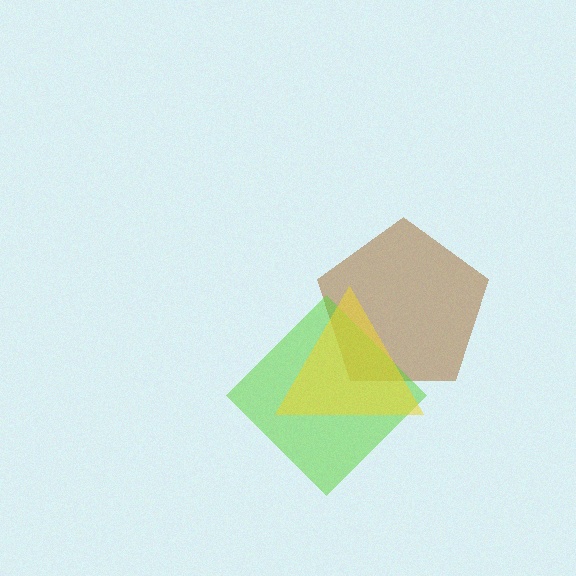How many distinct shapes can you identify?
There are 3 distinct shapes: a brown pentagon, a lime diamond, a yellow triangle.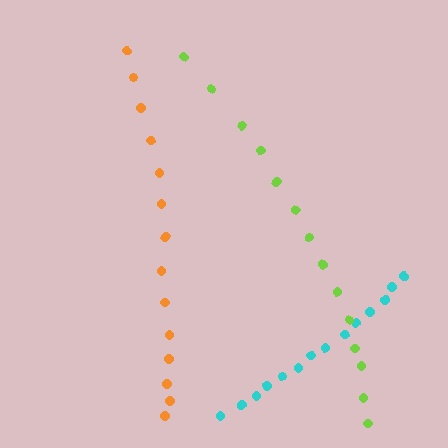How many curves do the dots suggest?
There are 3 distinct paths.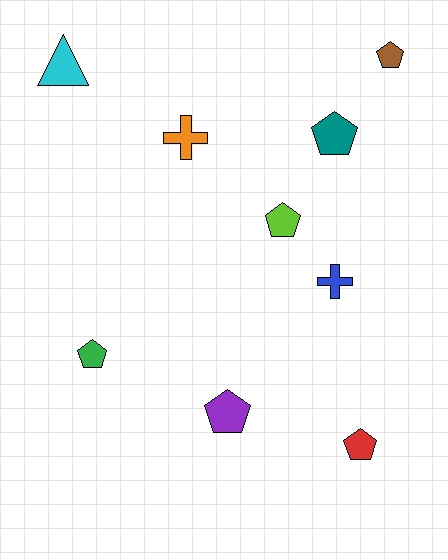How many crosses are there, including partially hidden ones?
There are 2 crosses.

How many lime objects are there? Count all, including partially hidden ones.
There is 1 lime object.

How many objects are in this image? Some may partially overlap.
There are 9 objects.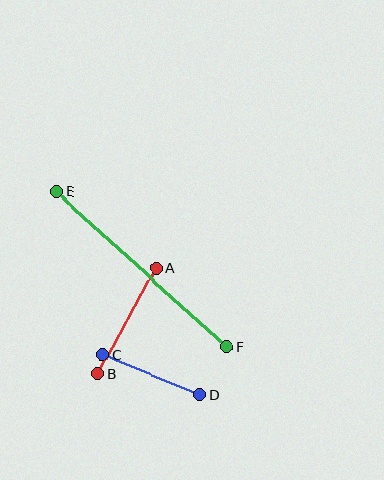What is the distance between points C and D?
The distance is approximately 105 pixels.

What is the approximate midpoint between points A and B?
The midpoint is at approximately (127, 321) pixels.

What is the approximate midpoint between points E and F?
The midpoint is at approximately (141, 269) pixels.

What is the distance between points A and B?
The distance is approximately 121 pixels.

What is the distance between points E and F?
The distance is approximately 230 pixels.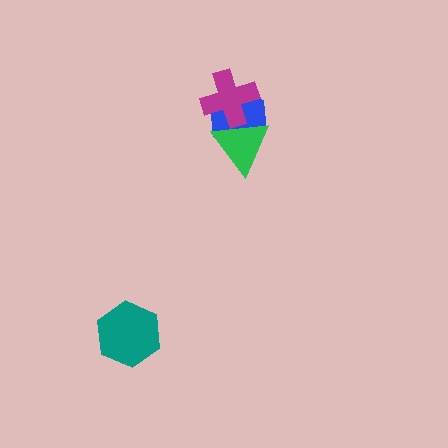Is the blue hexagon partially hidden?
Yes, it is partially covered by another shape.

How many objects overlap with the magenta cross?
2 objects overlap with the magenta cross.